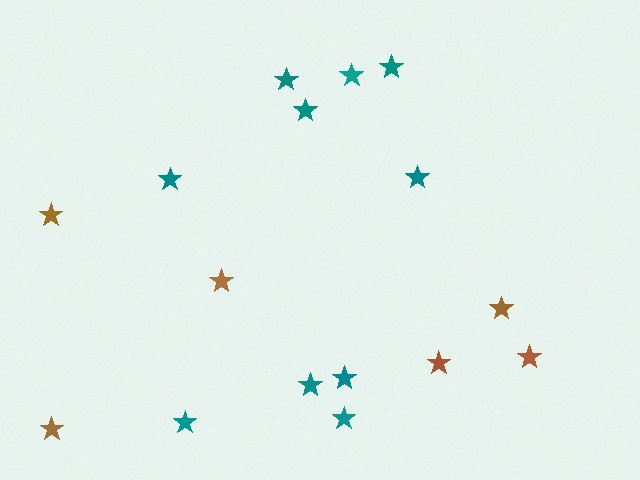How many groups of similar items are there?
There are 2 groups: one group of teal stars (10) and one group of brown stars (6).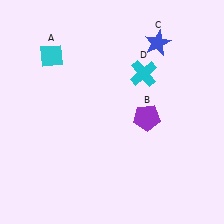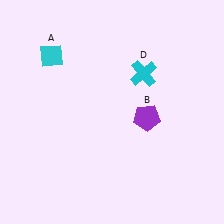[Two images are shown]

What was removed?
The blue star (C) was removed in Image 2.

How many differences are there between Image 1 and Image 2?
There is 1 difference between the two images.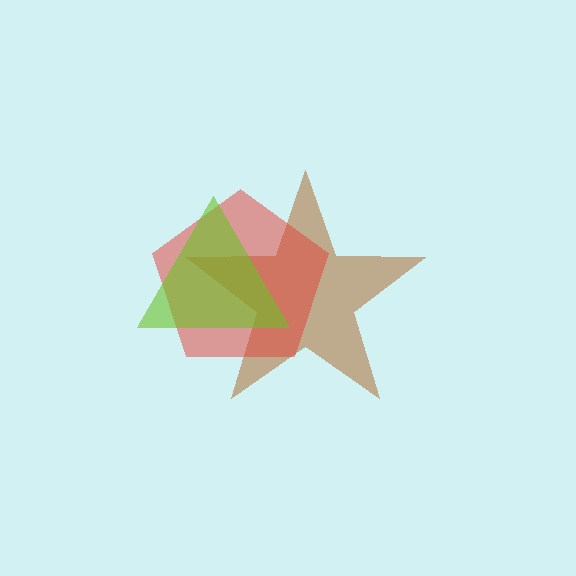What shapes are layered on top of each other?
The layered shapes are: a brown star, a red pentagon, a lime triangle.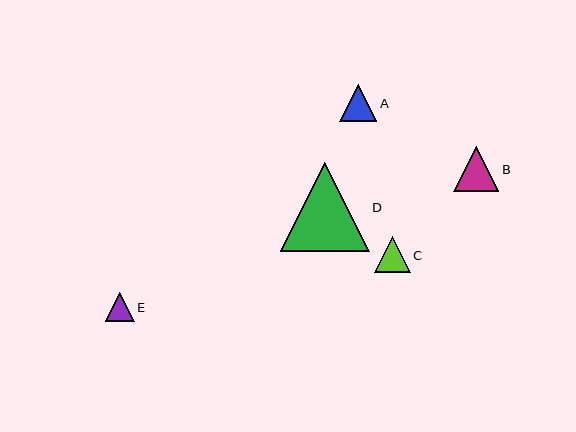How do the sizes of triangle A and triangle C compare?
Triangle A and triangle C are approximately the same size.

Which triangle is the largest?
Triangle D is the largest with a size of approximately 88 pixels.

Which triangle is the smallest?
Triangle E is the smallest with a size of approximately 29 pixels.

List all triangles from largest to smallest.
From largest to smallest: D, B, A, C, E.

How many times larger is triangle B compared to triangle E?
Triangle B is approximately 1.6 times the size of triangle E.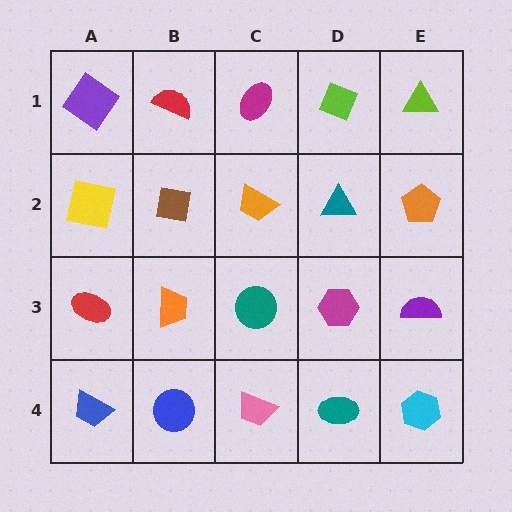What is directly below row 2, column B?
An orange trapezoid.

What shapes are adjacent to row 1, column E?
An orange pentagon (row 2, column E), a lime diamond (row 1, column D).